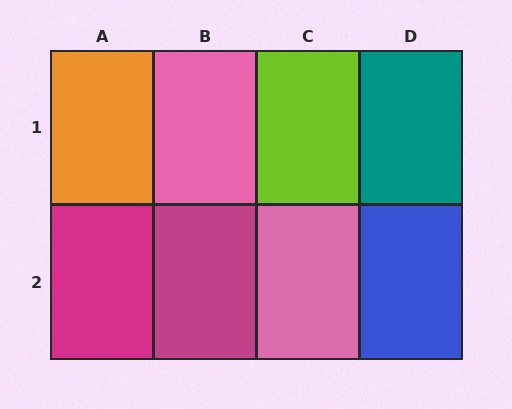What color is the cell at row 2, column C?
Pink.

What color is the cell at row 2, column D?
Blue.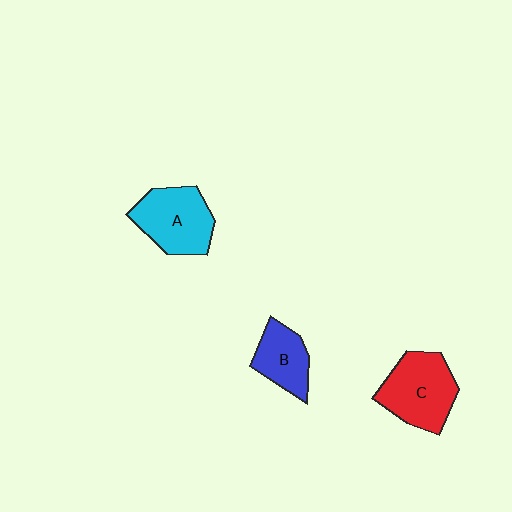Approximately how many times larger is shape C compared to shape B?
Approximately 1.5 times.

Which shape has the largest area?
Shape C (red).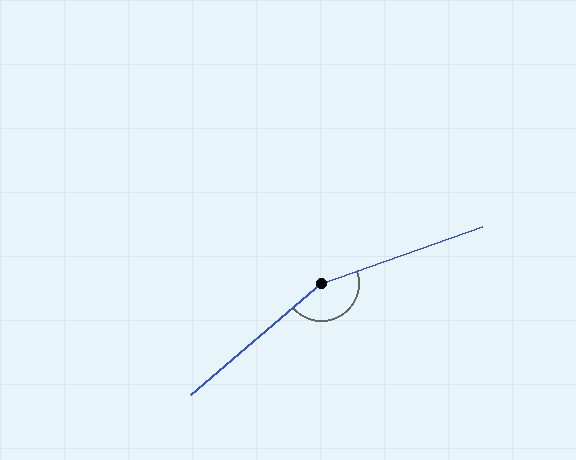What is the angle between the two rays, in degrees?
Approximately 159 degrees.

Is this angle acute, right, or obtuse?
It is obtuse.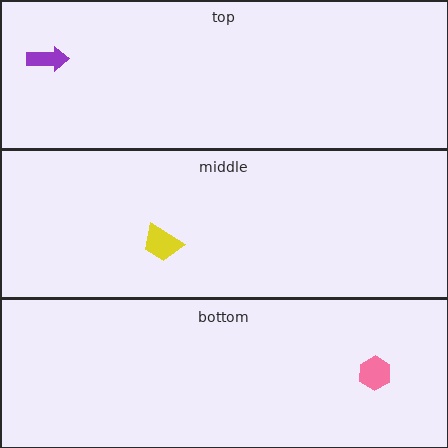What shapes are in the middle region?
The yellow trapezoid.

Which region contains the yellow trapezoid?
The middle region.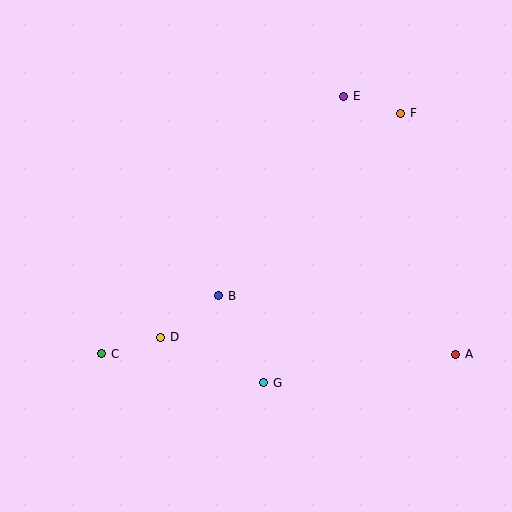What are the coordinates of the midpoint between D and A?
The midpoint between D and A is at (308, 346).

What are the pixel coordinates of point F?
Point F is at (401, 113).